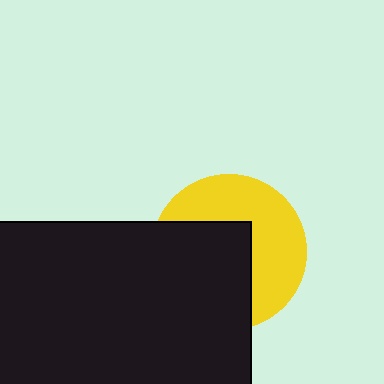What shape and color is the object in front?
The object in front is a black rectangle.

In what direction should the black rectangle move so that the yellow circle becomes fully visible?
The black rectangle should move toward the lower-left. That is the shortest direction to clear the overlap and leave the yellow circle fully visible.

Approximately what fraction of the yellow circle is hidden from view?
Roughly 50% of the yellow circle is hidden behind the black rectangle.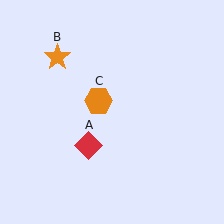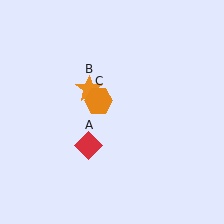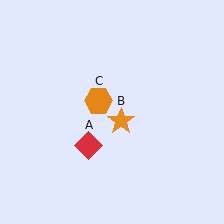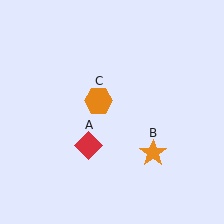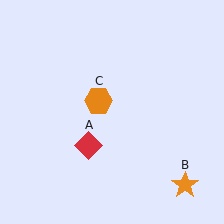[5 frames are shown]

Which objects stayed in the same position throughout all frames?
Red diamond (object A) and orange hexagon (object C) remained stationary.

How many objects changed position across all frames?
1 object changed position: orange star (object B).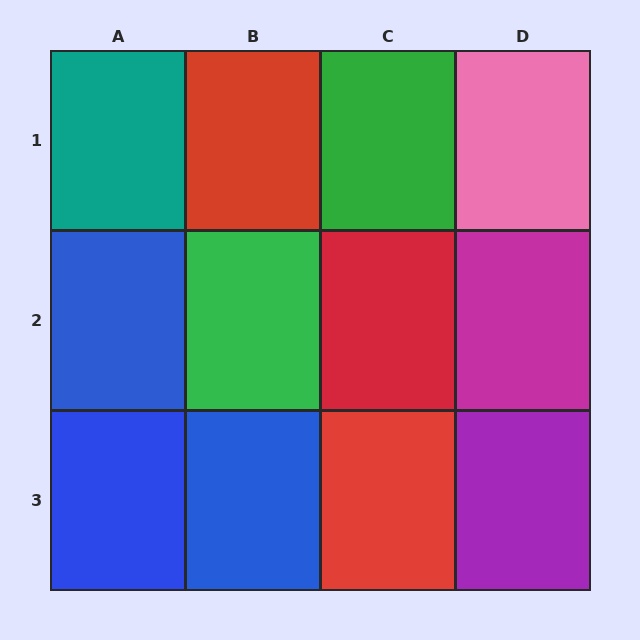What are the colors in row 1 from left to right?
Teal, red, green, pink.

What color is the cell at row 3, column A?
Blue.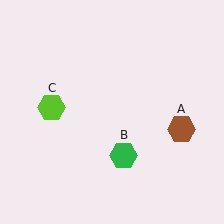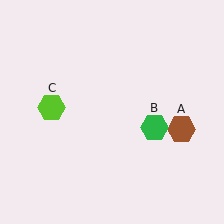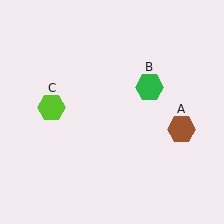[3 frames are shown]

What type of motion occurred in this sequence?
The green hexagon (object B) rotated counterclockwise around the center of the scene.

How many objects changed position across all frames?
1 object changed position: green hexagon (object B).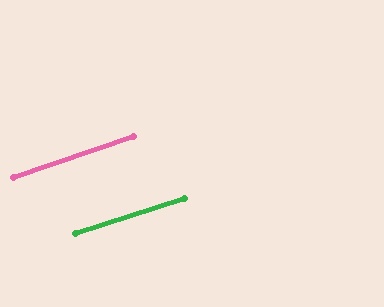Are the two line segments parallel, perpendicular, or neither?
Parallel — their directions differ by only 0.9°.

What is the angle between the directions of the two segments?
Approximately 1 degree.